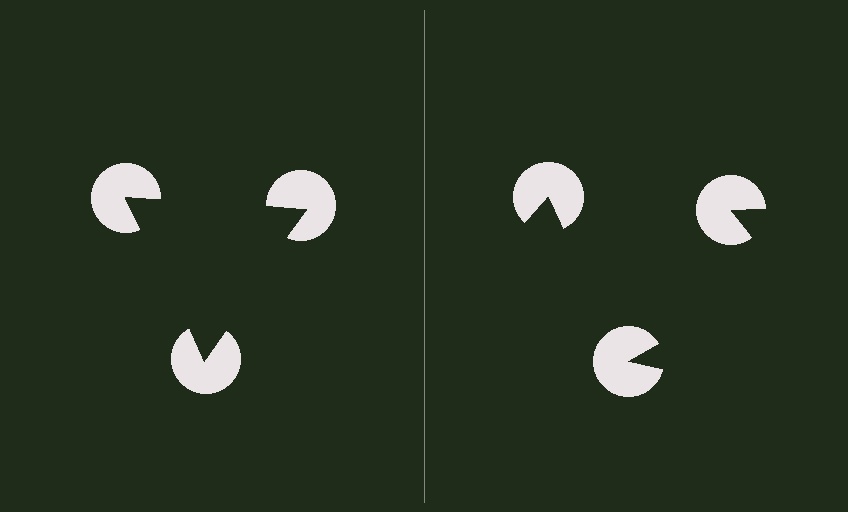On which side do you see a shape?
An illusory triangle appears on the left side. On the right side the wedge cuts are rotated, so no coherent shape forms.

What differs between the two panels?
The pac-man discs are positioned identically on both sides; only the wedge orientations differ. On the left they align to a triangle; on the right they are misaligned.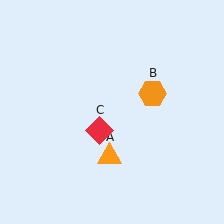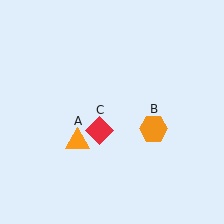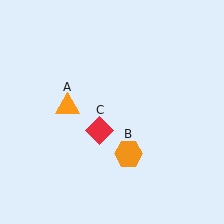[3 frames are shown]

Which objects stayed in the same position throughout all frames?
Red diamond (object C) remained stationary.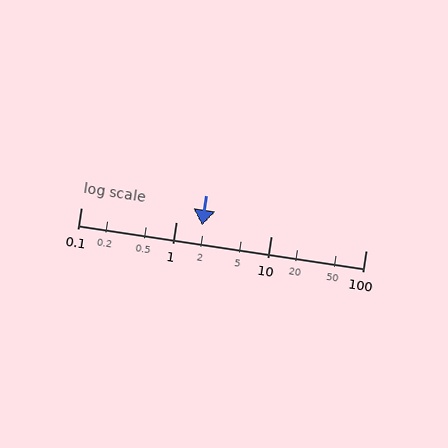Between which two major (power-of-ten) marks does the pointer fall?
The pointer is between 1 and 10.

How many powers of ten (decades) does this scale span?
The scale spans 3 decades, from 0.1 to 100.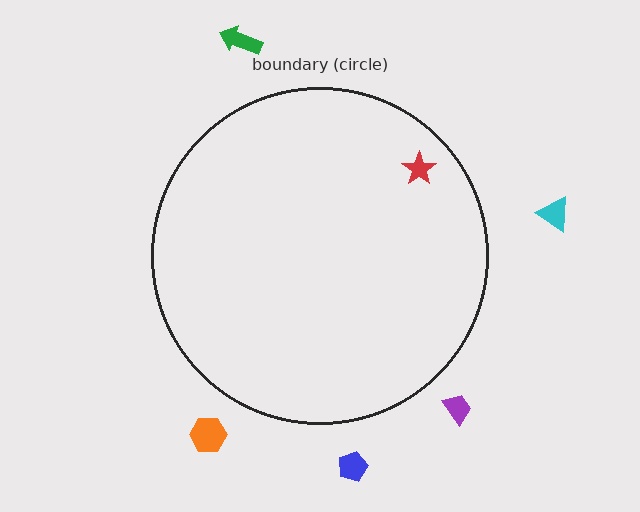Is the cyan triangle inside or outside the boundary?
Outside.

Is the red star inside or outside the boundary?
Inside.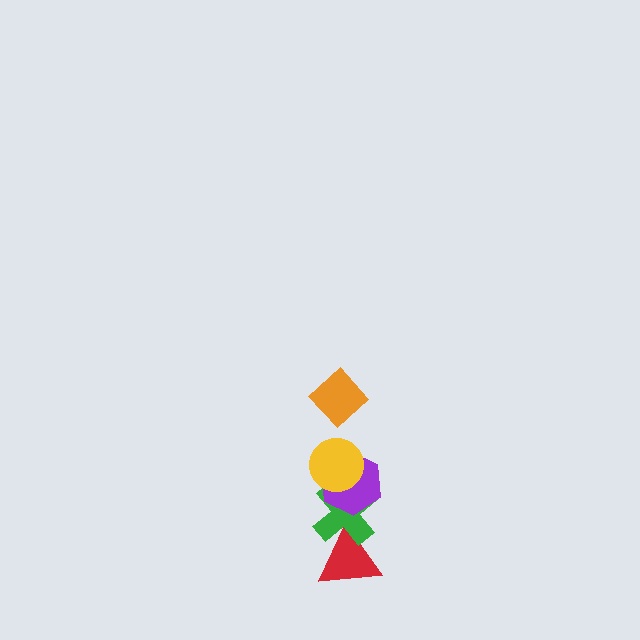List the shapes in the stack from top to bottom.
From top to bottom: the orange diamond, the yellow circle, the purple hexagon, the green cross, the red triangle.